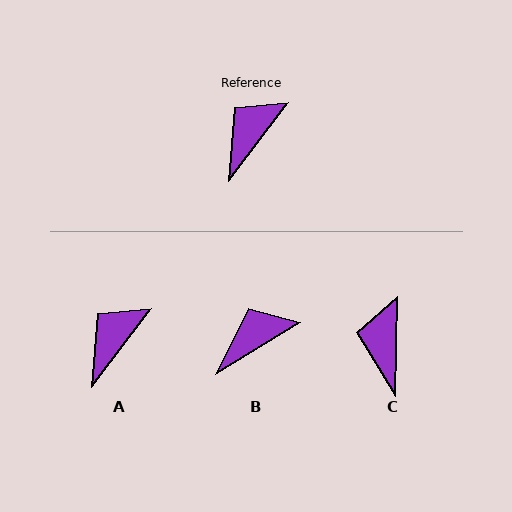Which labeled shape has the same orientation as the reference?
A.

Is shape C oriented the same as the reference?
No, it is off by about 36 degrees.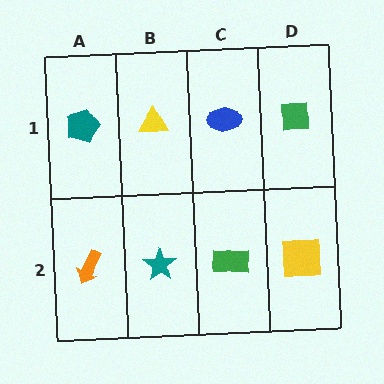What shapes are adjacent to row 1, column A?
An orange arrow (row 2, column A), a yellow triangle (row 1, column B).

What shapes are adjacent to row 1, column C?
A green rectangle (row 2, column C), a yellow triangle (row 1, column B), a green square (row 1, column D).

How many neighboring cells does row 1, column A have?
2.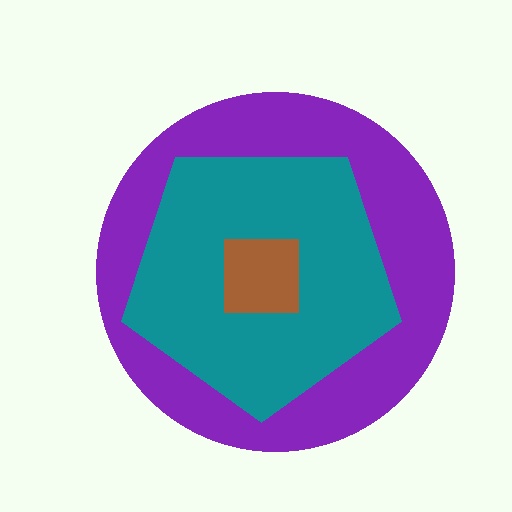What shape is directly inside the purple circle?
The teal pentagon.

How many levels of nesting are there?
3.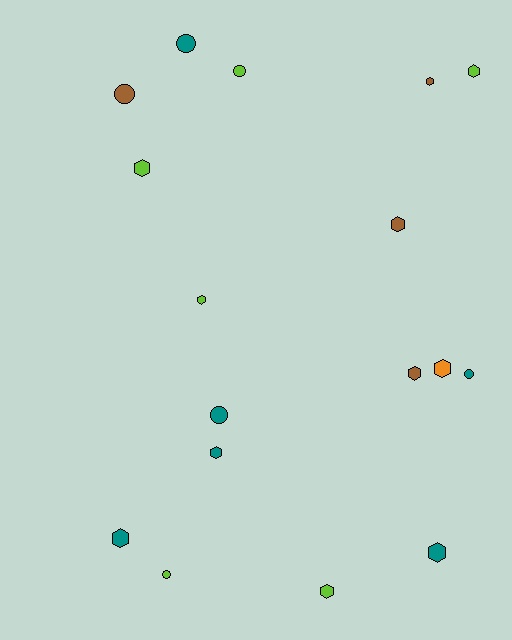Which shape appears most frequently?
Hexagon, with 11 objects.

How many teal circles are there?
There are 3 teal circles.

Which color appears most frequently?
Lime, with 6 objects.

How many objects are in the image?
There are 17 objects.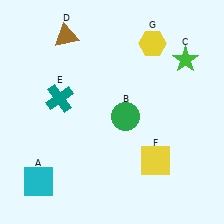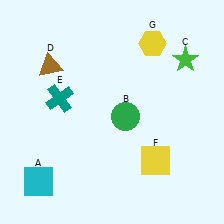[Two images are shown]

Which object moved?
The brown triangle (D) moved down.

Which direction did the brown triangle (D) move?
The brown triangle (D) moved down.